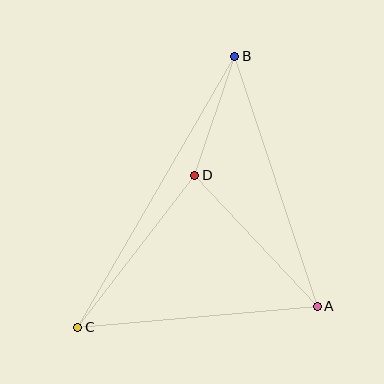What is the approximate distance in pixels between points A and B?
The distance between A and B is approximately 263 pixels.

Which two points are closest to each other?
Points B and D are closest to each other.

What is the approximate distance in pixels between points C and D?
The distance between C and D is approximately 192 pixels.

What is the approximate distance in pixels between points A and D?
The distance between A and D is approximately 180 pixels.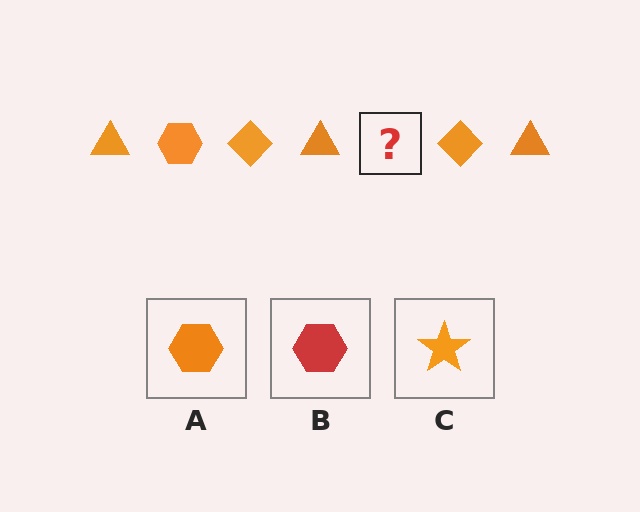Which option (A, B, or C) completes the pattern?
A.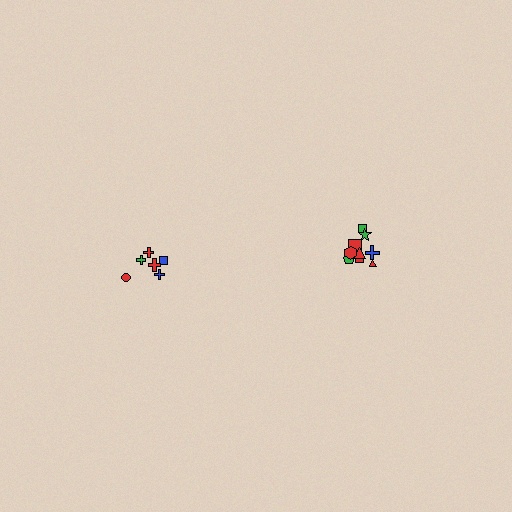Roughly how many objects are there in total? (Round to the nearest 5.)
Roughly 15 objects in total.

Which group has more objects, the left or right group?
The right group.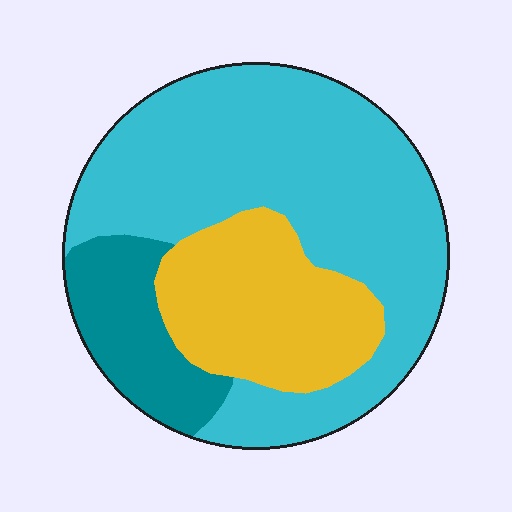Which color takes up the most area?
Cyan, at roughly 60%.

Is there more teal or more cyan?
Cyan.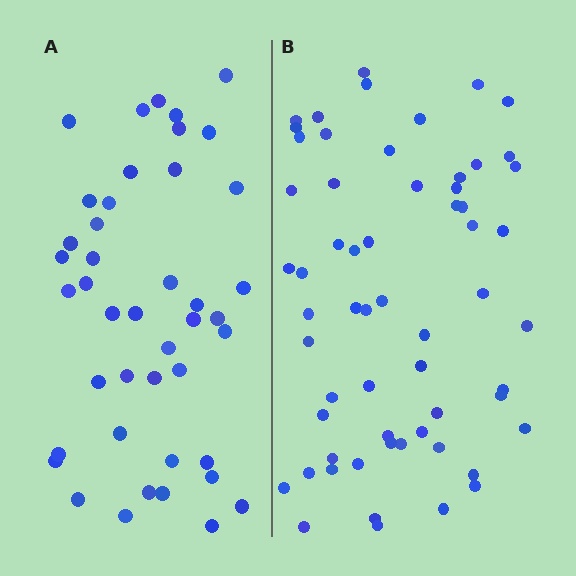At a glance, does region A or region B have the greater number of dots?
Region B (the right region) has more dots.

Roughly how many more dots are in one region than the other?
Region B has approximately 15 more dots than region A.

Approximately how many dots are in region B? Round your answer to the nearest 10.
About 60 dots.